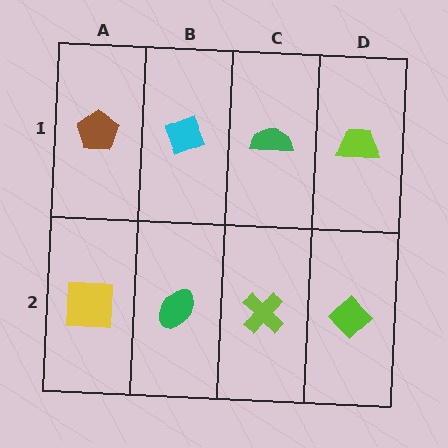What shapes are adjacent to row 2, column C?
A green semicircle (row 1, column C), a green ellipse (row 2, column B), a lime diamond (row 2, column D).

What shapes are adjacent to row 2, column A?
A brown pentagon (row 1, column A), a green ellipse (row 2, column B).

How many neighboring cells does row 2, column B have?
3.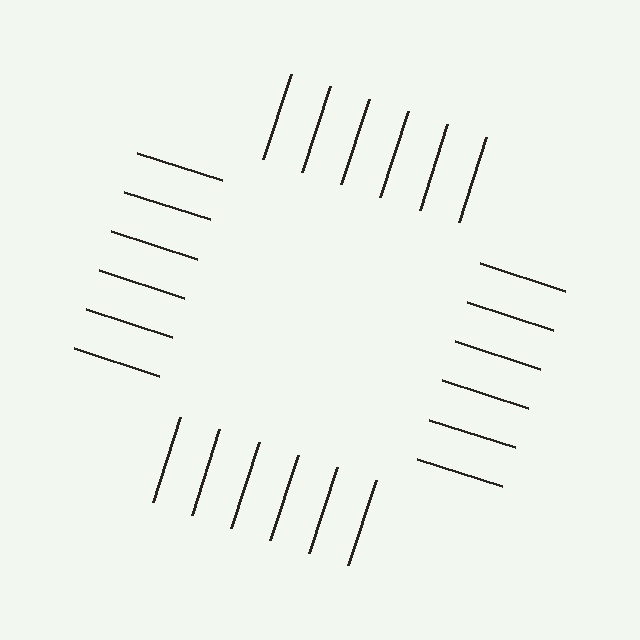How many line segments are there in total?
24 — 6 along each of the 4 edges.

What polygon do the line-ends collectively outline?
An illusory square — the line segments terminate on its edges but no continuous stroke is drawn.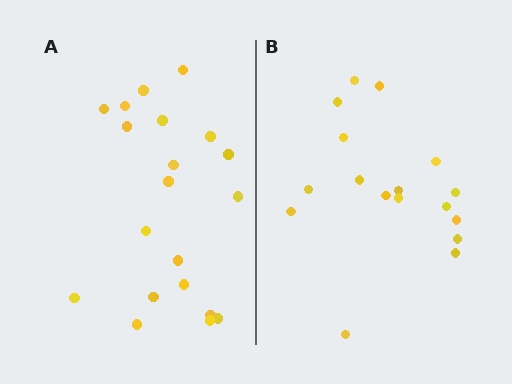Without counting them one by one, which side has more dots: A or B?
Region A (the left region) has more dots.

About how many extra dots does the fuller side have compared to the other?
Region A has just a few more — roughly 2 or 3 more dots than region B.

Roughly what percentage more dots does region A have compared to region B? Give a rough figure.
About 20% more.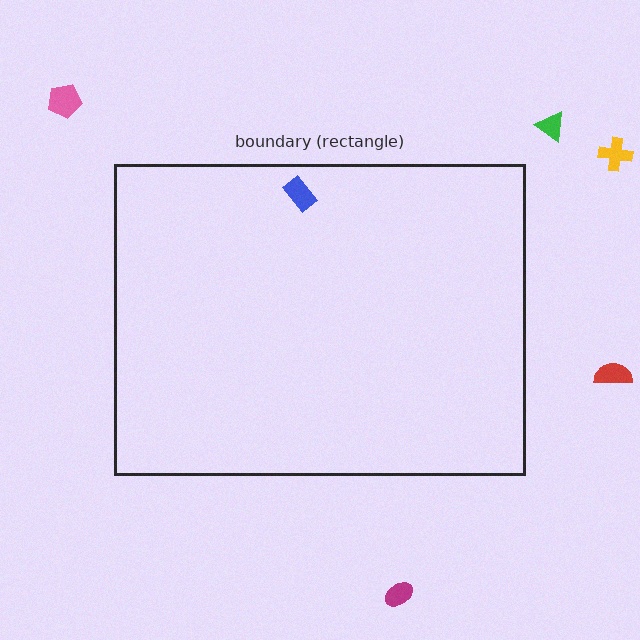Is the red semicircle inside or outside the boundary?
Outside.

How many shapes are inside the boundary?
1 inside, 5 outside.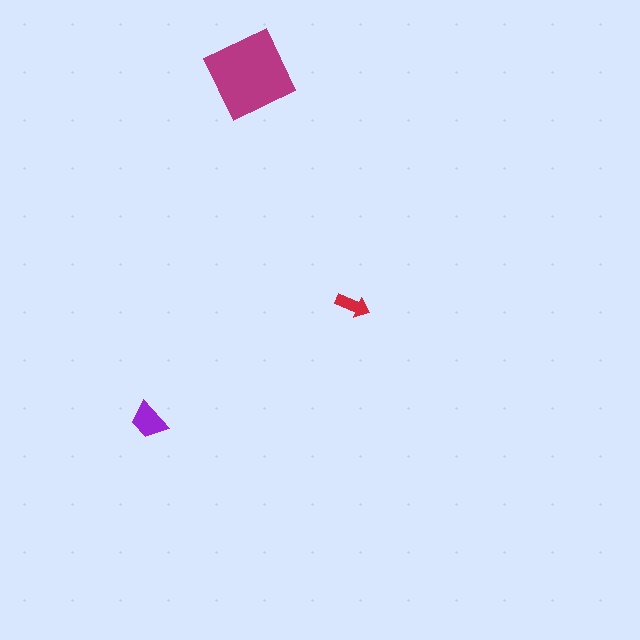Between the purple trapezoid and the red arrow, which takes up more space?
The purple trapezoid.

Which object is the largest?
The magenta square.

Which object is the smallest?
The red arrow.